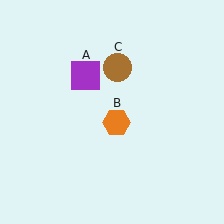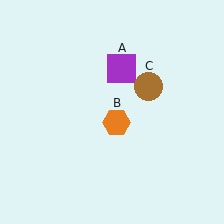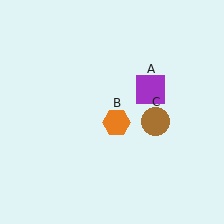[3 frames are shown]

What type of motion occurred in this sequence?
The purple square (object A), brown circle (object C) rotated clockwise around the center of the scene.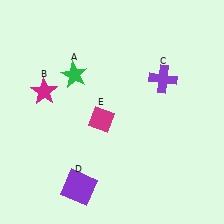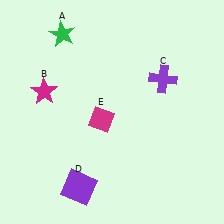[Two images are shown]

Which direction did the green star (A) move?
The green star (A) moved up.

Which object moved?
The green star (A) moved up.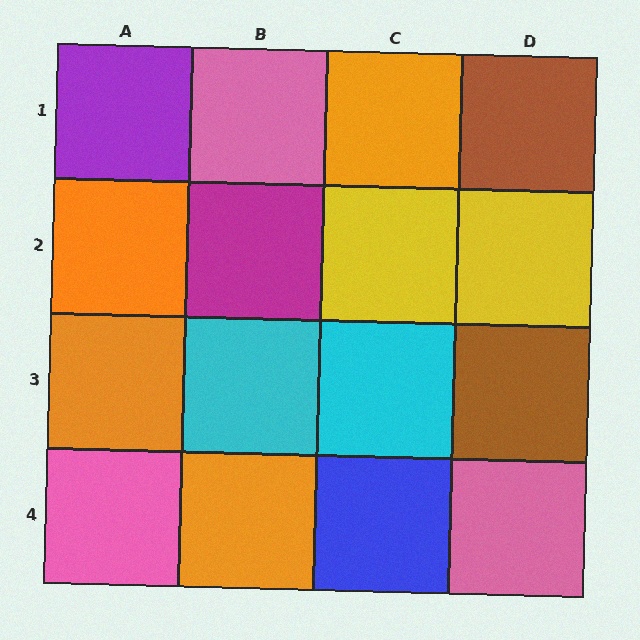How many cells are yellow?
2 cells are yellow.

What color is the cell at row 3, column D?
Brown.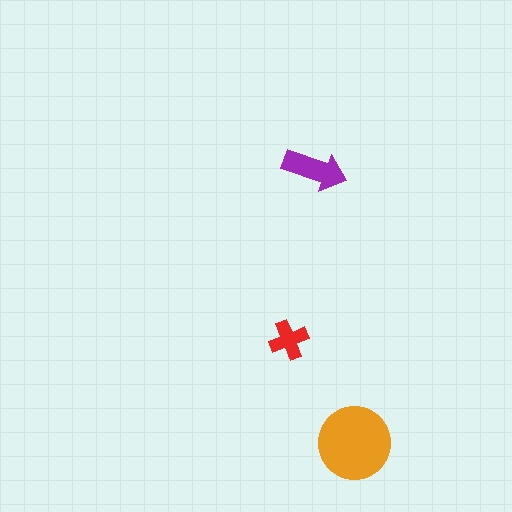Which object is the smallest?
The red cross.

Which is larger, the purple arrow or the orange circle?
The orange circle.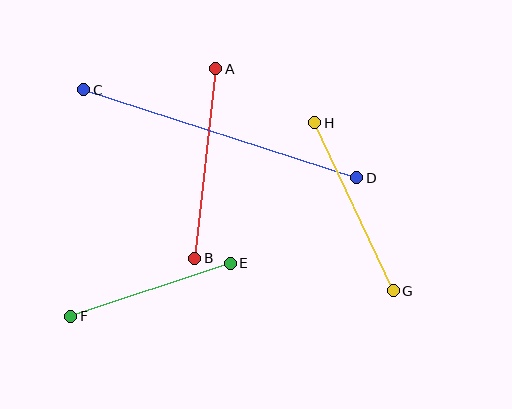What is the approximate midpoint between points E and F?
The midpoint is at approximately (151, 290) pixels.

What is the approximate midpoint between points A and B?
The midpoint is at approximately (205, 163) pixels.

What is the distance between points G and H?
The distance is approximately 186 pixels.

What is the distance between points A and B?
The distance is approximately 190 pixels.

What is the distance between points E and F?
The distance is approximately 168 pixels.